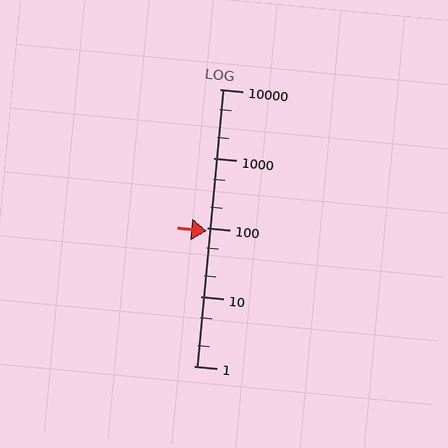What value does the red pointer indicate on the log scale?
The pointer indicates approximately 88.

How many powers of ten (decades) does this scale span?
The scale spans 4 decades, from 1 to 10000.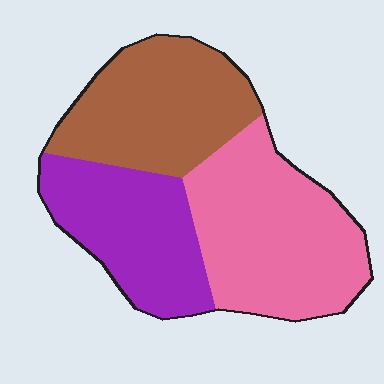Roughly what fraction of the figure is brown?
Brown covers roughly 30% of the figure.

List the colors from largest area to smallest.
From largest to smallest: pink, brown, purple.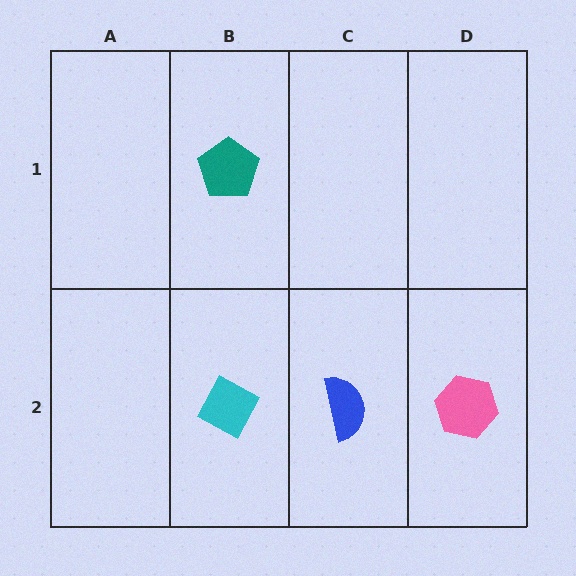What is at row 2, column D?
A pink hexagon.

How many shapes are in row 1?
1 shape.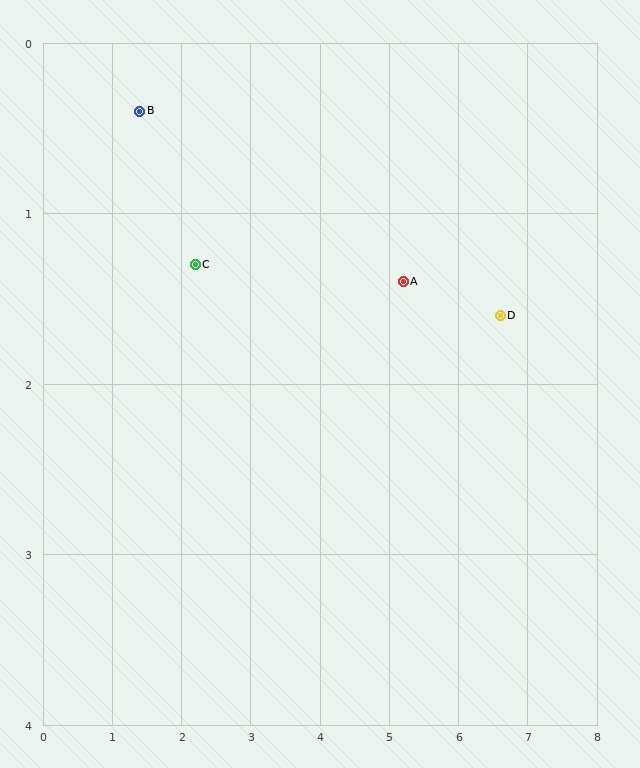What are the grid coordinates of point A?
Point A is at approximately (5.2, 1.4).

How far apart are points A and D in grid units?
Points A and D are about 1.4 grid units apart.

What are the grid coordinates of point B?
Point B is at approximately (1.4, 0.4).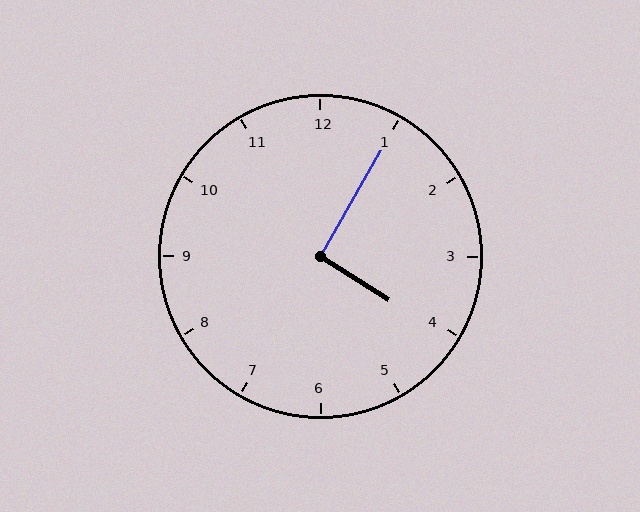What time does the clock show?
4:05.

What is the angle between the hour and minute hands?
Approximately 92 degrees.